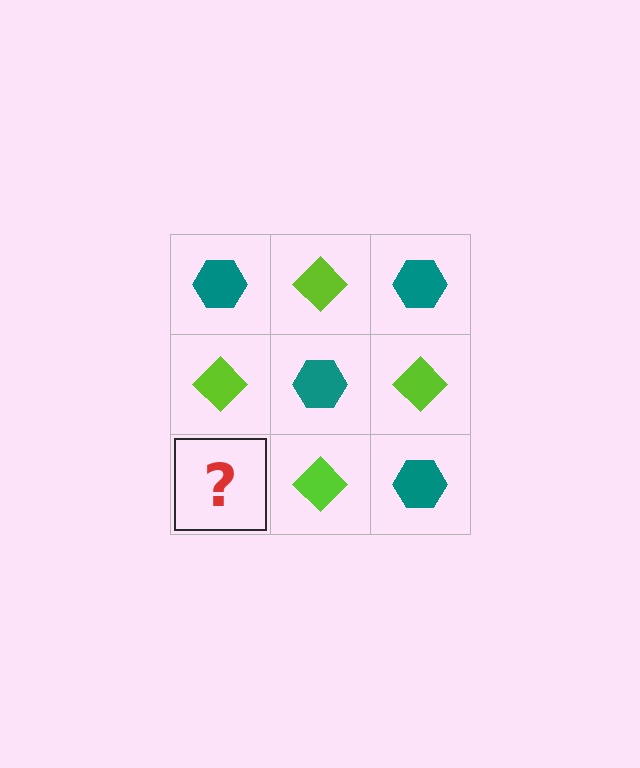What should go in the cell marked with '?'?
The missing cell should contain a teal hexagon.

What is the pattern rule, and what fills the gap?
The rule is that it alternates teal hexagon and lime diamond in a checkerboard pattern. The gap should be filled with a teal hexagon.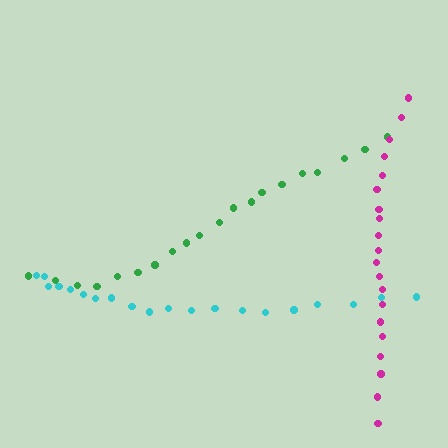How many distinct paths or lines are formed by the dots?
There are 3 distinct paths.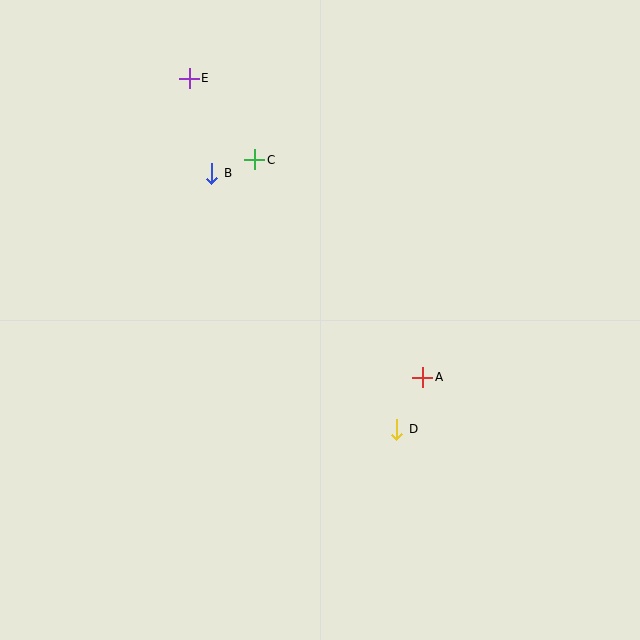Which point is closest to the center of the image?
Point A at (423, 377) is closest to the center.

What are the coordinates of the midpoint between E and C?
The midpoint between E and C is at (222, 119).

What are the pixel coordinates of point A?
Point A is at (423, 377).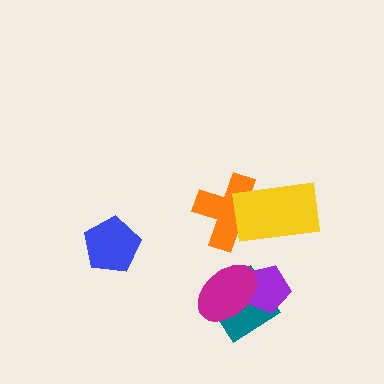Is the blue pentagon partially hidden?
No, no other shape covers it.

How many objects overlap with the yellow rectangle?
1 object overlaps with the yellow rectangle.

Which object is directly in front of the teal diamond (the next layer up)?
The purple pentagon is directly in front of the teal diamond.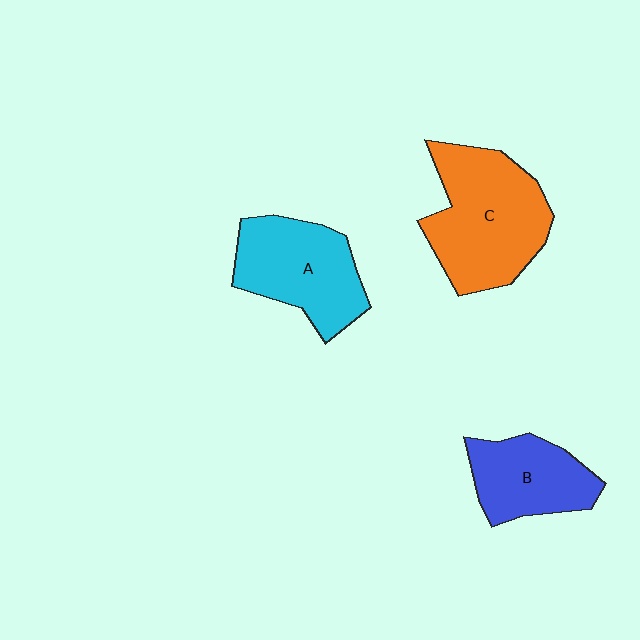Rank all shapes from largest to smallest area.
From largest to smallest: C (orange), A (cyan), B (blue).